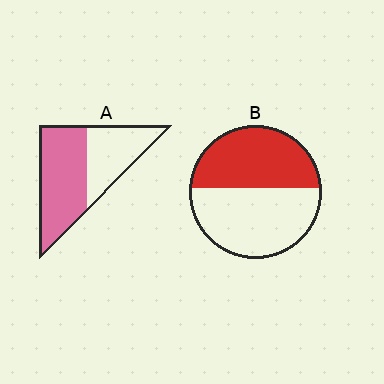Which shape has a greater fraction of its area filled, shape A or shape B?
Shape A.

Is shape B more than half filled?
Roughly half.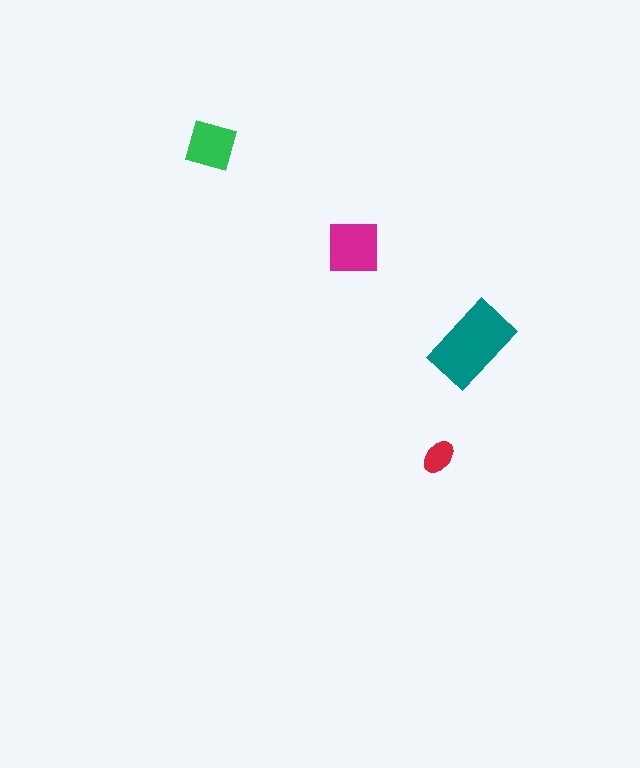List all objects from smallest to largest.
The red ellipse, the green diamond, the magenta square, the teal rectangle.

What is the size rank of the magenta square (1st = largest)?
2nd.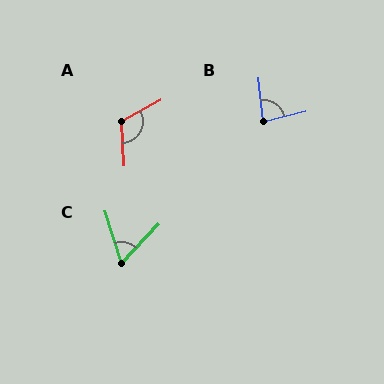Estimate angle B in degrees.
Approximately 82 degrees.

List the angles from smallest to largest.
C (61°), B (82°), A (115°).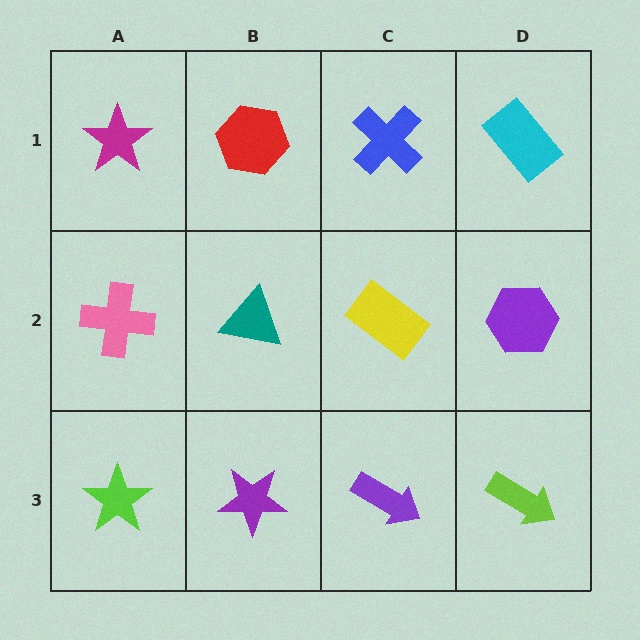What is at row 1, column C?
A blue cross.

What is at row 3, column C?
A purple arrow.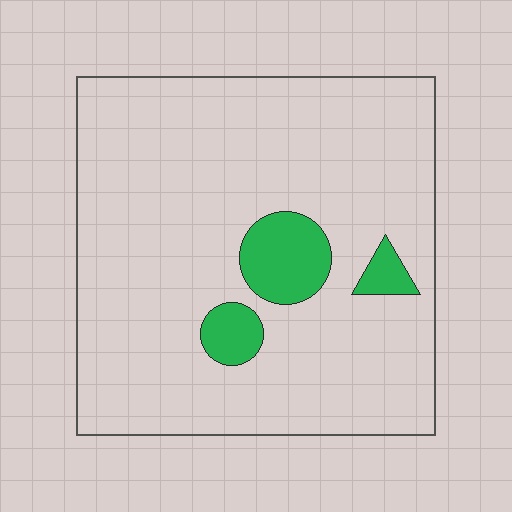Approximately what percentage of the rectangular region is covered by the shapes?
Approximately 10%.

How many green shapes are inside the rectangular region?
3.